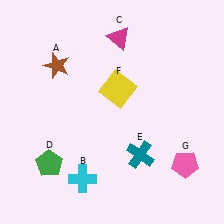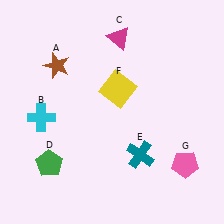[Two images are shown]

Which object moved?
The cyan cross (B) moved up.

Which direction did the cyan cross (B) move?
The cyan cross (B) moved up.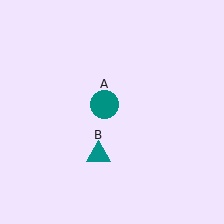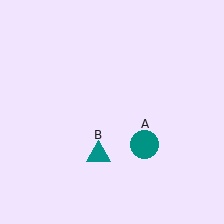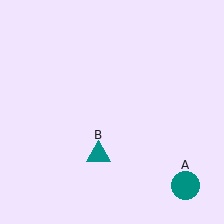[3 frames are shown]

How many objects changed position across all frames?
1 object changed position: teal circle (object A).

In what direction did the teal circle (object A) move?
The teal circle (object A) moved down and to the right.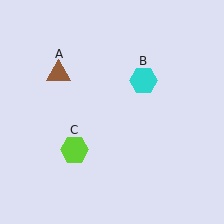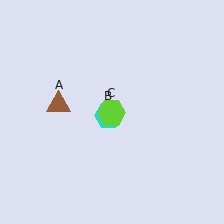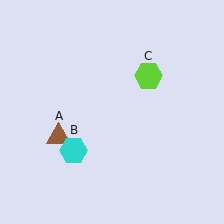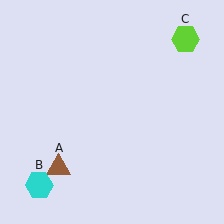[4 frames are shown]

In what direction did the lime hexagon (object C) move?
The lime hexagon (object C) moved up and to the right.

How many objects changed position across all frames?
3 objects changed position: brown triangle (object A), cyan hexagon (object B), lime hexagon (object C).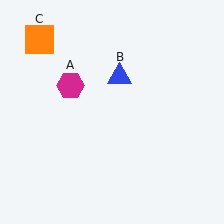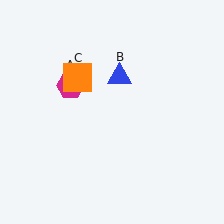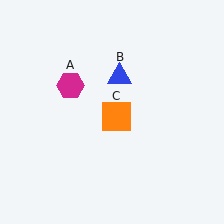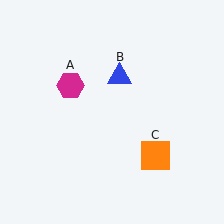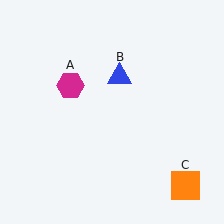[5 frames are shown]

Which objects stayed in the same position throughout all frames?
Magenta hexagon (object A) and blue triangle (object B) remained stationary.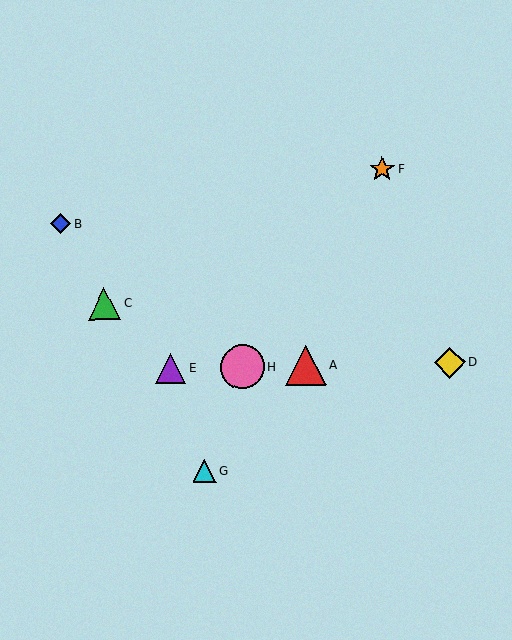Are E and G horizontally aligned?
No, E is at y≈369 and G is at y≈471.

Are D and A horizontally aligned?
Yes, both are at y≈363.